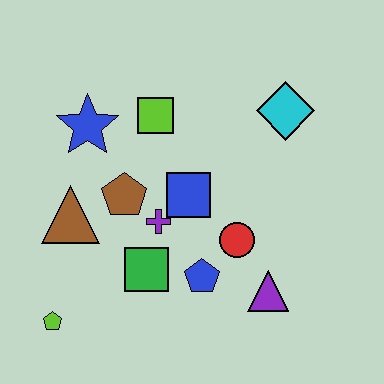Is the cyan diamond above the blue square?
Yes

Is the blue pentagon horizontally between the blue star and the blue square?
No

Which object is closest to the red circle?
The blue pentagon is closest to the red circle.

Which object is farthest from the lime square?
The lime pentagon is farthest from the lime square.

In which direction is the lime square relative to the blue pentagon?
The lime square is above the blue pentagon.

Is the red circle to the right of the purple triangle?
No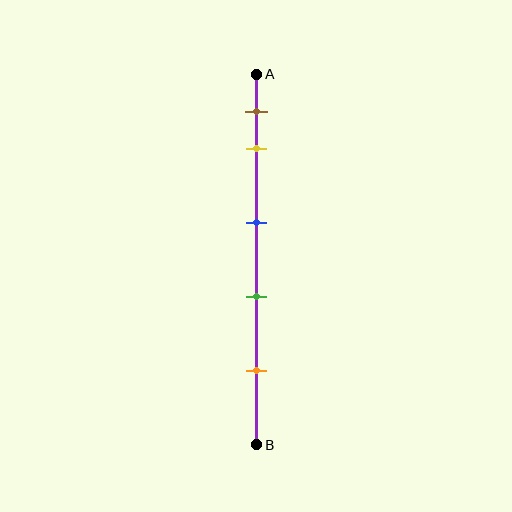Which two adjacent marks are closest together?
The brown and yellow marks are the closest adjacent pair.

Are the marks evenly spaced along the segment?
No, the marks are not evenly spaced.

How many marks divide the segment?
There are 5 marks dividing the segment.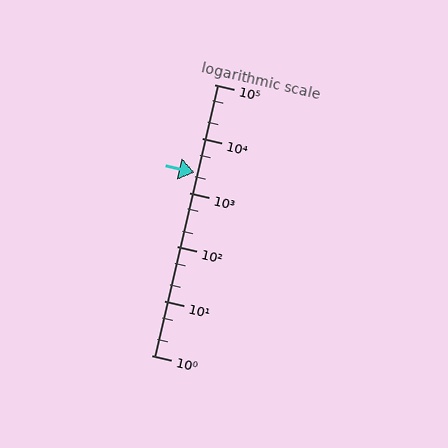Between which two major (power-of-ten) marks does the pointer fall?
The pointer is between 1000 and 10000.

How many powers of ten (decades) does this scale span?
The scale spans 5 decades, from 1 to 100000.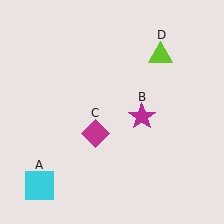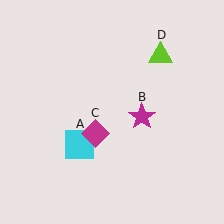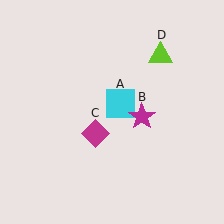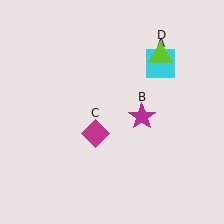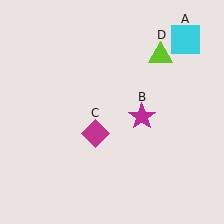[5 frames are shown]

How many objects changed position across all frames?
1 object changed position: cyan square (object A).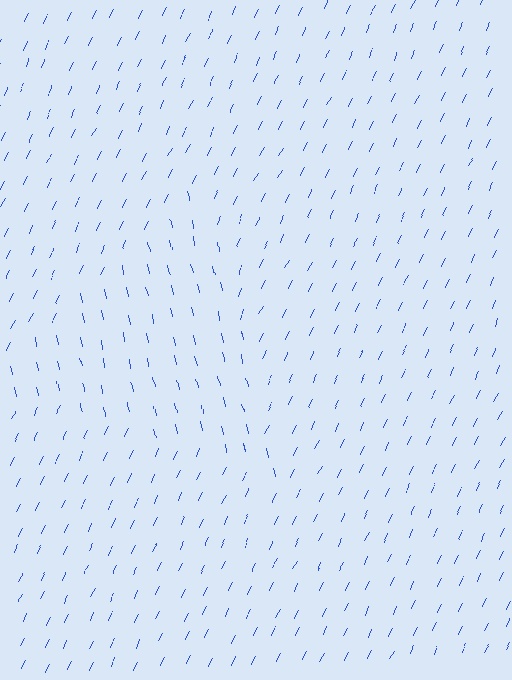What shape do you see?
I see a triangle.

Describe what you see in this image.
The image is filled with small blue line segments. A triangle region in the image has lines oriented differently from the surrounding lines, creating a visible texture boundary.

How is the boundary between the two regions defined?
The boundary is defined purely by a change in line orientation (approximately 39 degrees difference). All lines are the same color and thickness.